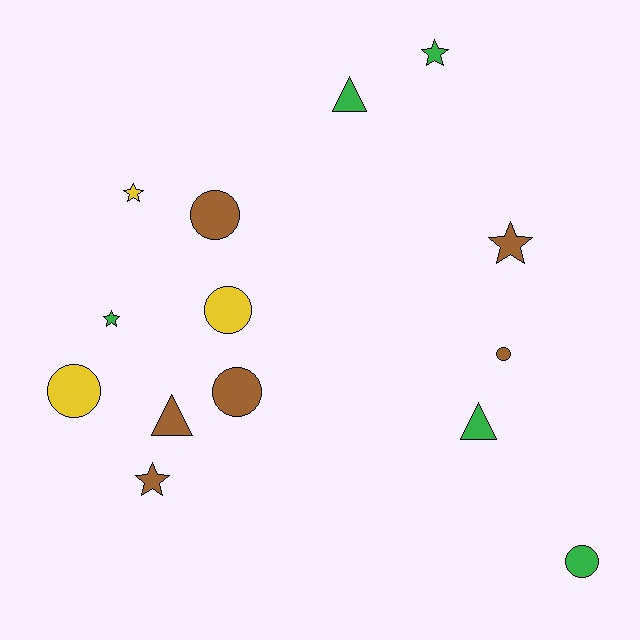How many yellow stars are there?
There is 1 yellow star.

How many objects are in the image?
There are 14 objects.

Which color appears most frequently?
Brown, with 6 objects.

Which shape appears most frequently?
Circle, with 6 objects.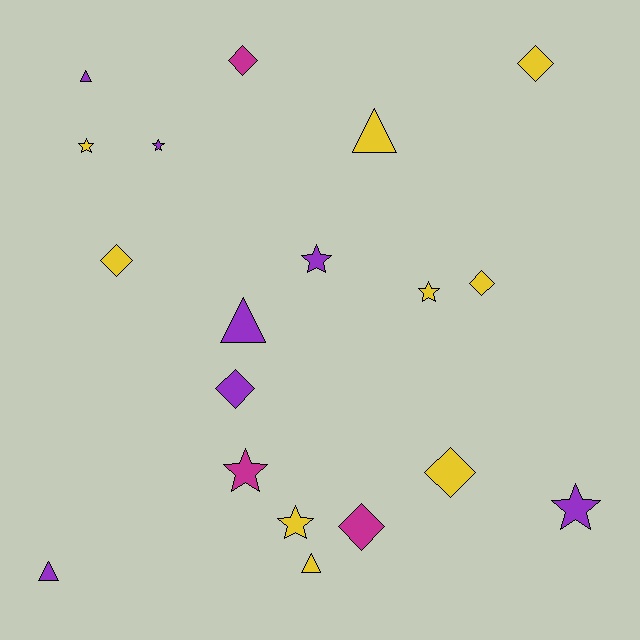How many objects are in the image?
There are 19 objects.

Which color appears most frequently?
Yellow, with 9 objects.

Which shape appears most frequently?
Star, with 7 objects.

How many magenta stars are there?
There is 1 magenta star.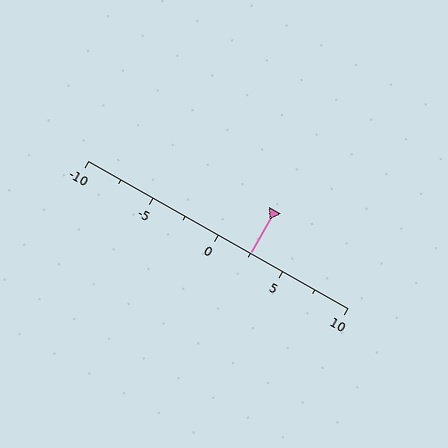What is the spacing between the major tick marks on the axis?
The major ticks are spaced 5 apart.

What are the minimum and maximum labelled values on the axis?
The axis runs from -10 to 10.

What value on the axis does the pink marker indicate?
The marker indicates approximately 2.5.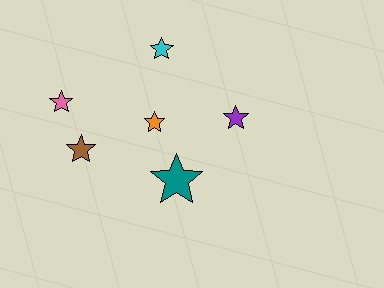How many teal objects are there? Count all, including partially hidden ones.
There is 1 teal object.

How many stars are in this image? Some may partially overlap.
There are 6 stars.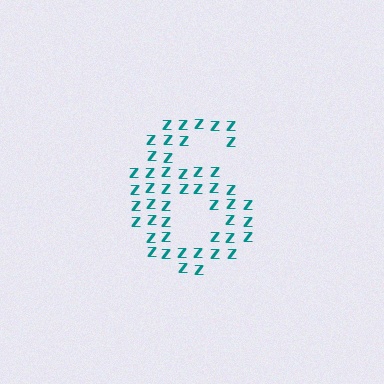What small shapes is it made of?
It is made of small letter Z's.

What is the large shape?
The large shape is the digit 6.